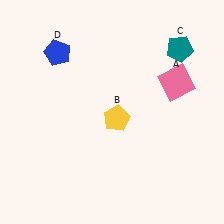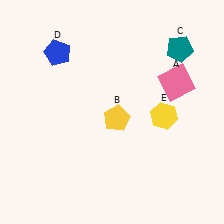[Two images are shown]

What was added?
A yellow hexagon (E) was added in Image 2.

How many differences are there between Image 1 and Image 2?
There is 1 difference between the two images.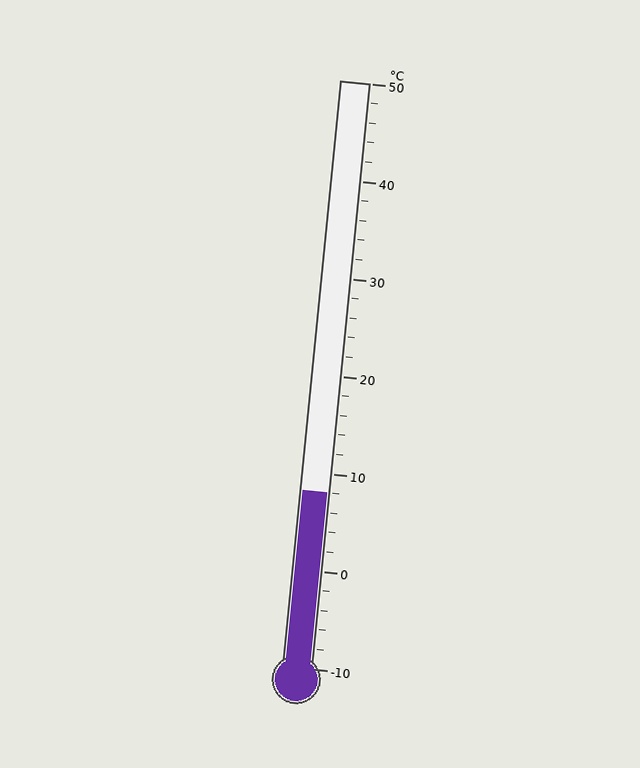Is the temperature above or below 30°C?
The temperature is below 30°C.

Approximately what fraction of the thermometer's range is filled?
The thermometer is filled to approximately 30% of its range.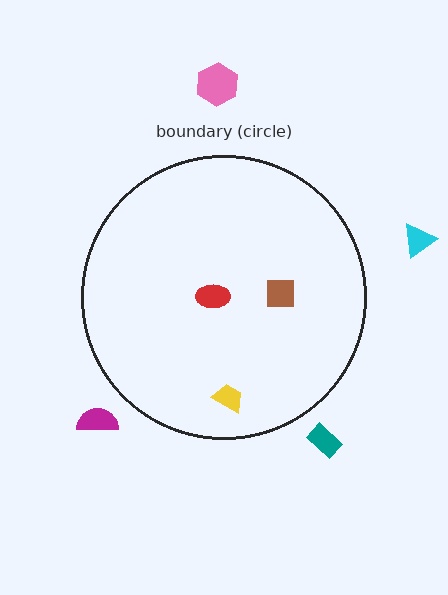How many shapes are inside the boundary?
3 inside, 4 outside.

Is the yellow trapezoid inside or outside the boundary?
Inside.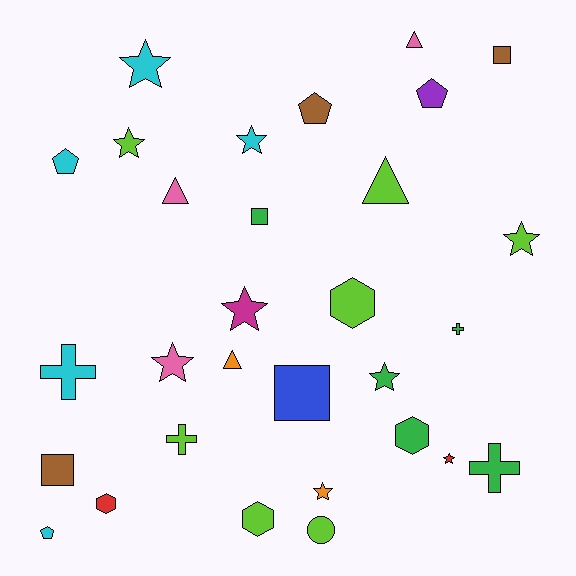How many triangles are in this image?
There are 4 triangles.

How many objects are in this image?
There are 30 objects.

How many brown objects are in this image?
There are 3 brown objects.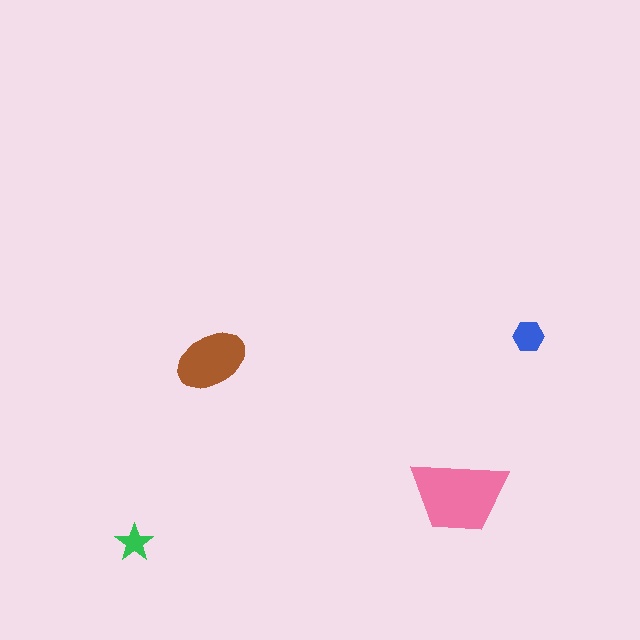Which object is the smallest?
The green star.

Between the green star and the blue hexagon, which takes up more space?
The blue hexagon.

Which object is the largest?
The pink trapezoid.